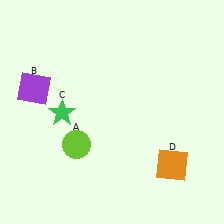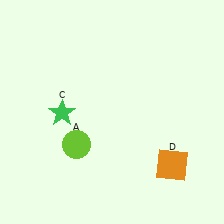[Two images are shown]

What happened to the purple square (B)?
The purple square (B) was removed in Image 2. It was in the top-left area of Image 1.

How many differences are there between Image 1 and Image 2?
There is 1 difference between the two images.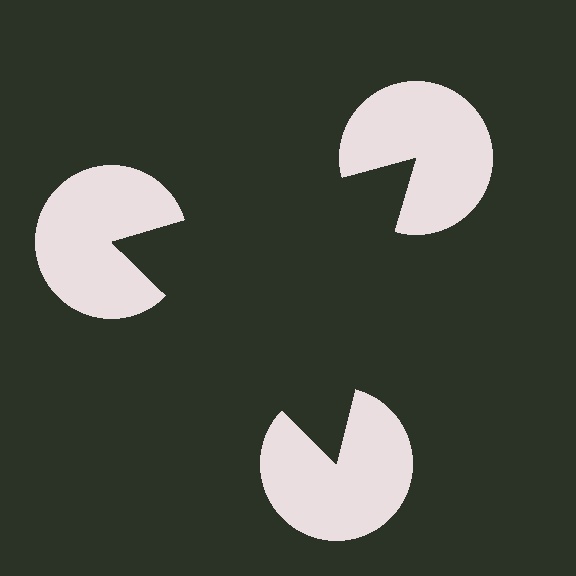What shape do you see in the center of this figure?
An illusory triangle — its edges are inferred from the aligned wedge cuts in the pac-man discs, not physically drawn.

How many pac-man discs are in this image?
There are 3 — one at each vertex of the illusory triangle.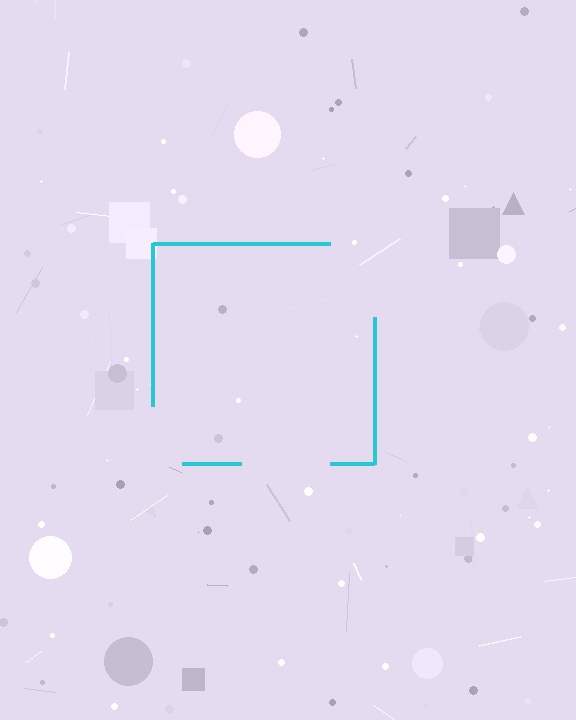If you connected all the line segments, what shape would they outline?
They would outline a square.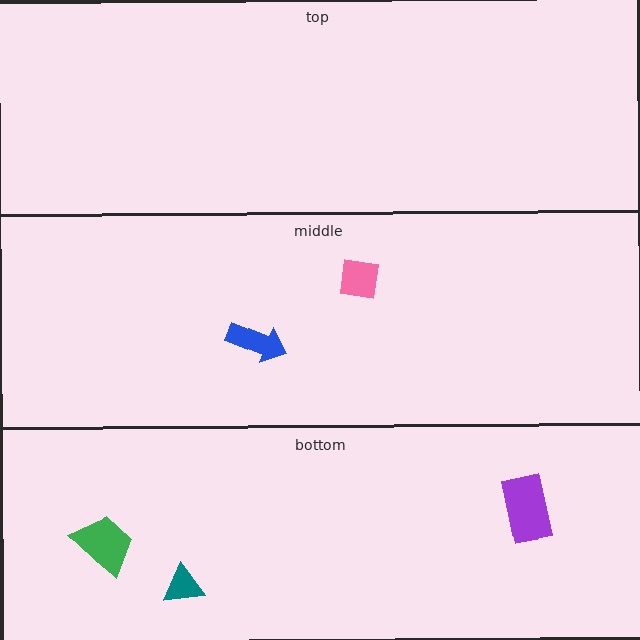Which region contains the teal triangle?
The bottom region.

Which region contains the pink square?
The middle region.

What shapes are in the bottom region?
The purple rectangle, the teal triangle, the green trapezoid.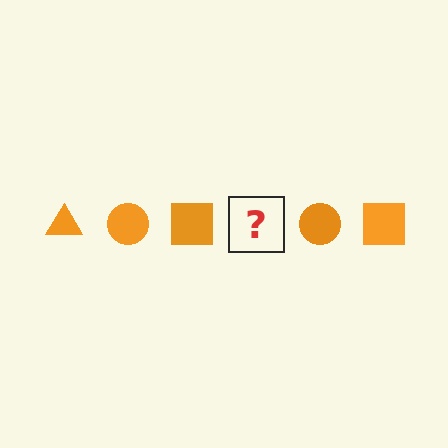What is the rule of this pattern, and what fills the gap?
The rule is that the pattern cycles through triangle, circle, square shapes in orange. The gap should be filled with an orange triangle.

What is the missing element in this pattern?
The missing element is an orange triangle.